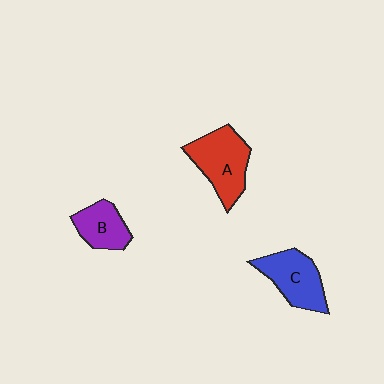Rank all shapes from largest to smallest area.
From largest to smallest: A (red), C (blue), B (purple).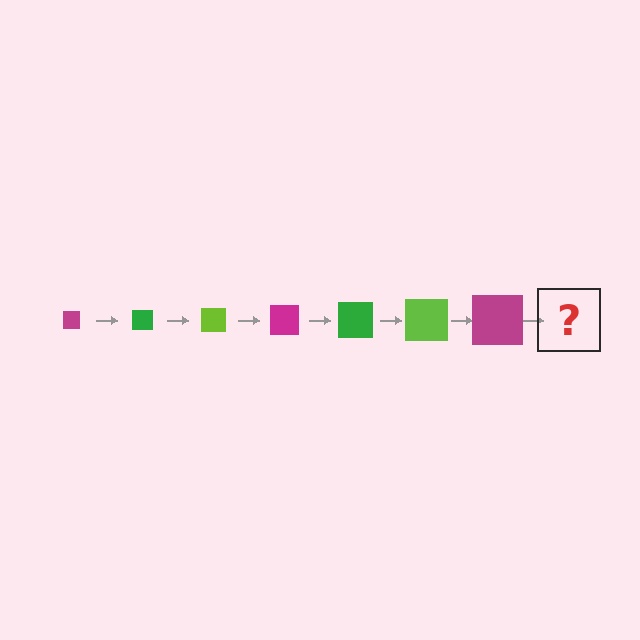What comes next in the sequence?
The next element should be a green square, larger than the previous one.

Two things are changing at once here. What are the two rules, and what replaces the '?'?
The two rules are that the square grows larger each step and the color cycles through magenta, green, and lime. The '?' should be a green square, larger than the previous one.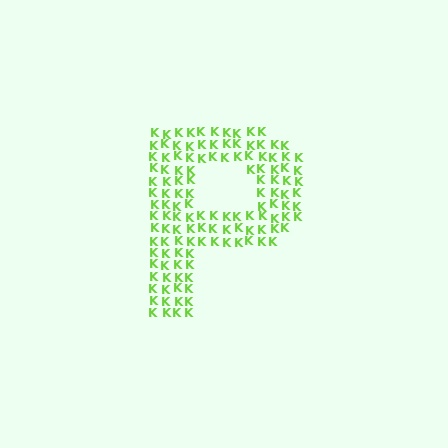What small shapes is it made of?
It is made of small letter K's.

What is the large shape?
The large shape is the letter P.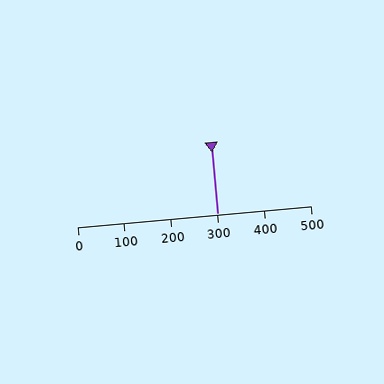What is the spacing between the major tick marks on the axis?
The major ticks are spaced 100 apart.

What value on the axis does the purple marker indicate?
The marker indicates approximately 300.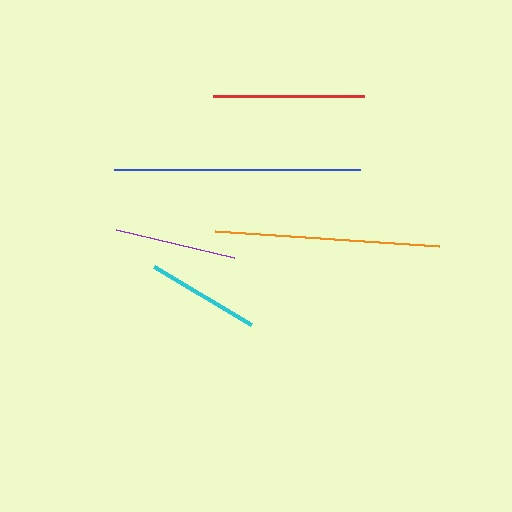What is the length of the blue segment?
The blue segment is approximately 245 pixels long.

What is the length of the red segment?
The red segment is approximately 151 pixels long.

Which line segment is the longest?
The blue line is the longest at approximately 245 pixels.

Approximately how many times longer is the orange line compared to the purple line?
The orange line is approximately 1.9 times the length of the purple line.